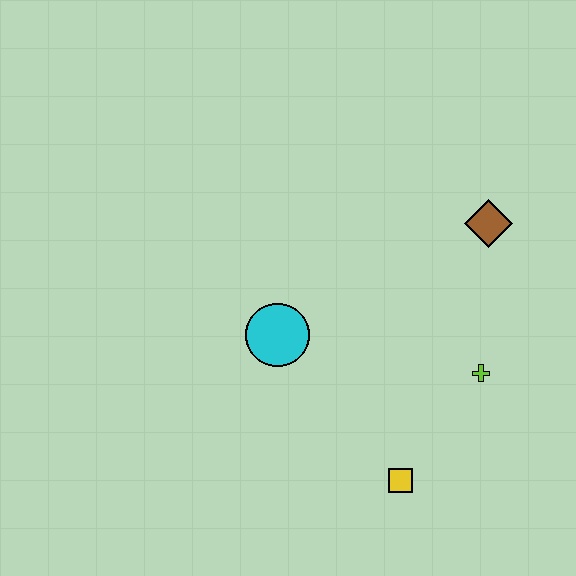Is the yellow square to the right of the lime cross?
No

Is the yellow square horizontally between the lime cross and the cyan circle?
Yes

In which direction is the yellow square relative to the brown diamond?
The yellow square is below the brown diamond.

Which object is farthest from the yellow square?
The brown diamond is farthest from the yellow square.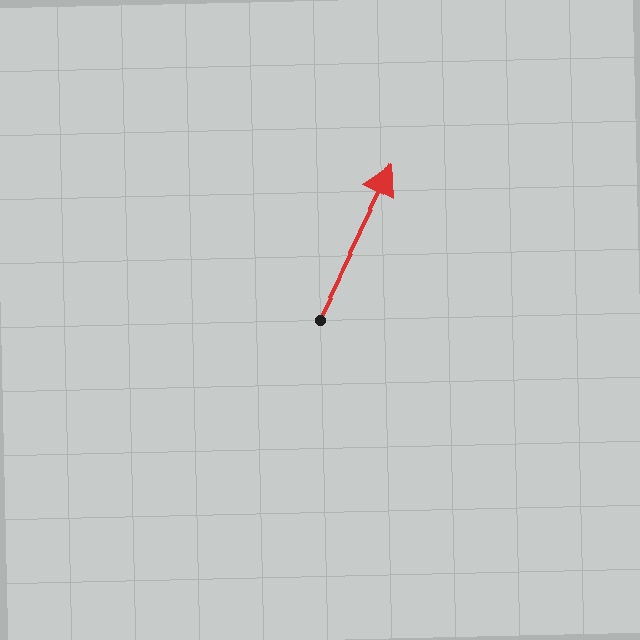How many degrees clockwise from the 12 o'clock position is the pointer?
Approximately 26 degrees.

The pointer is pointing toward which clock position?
Roughly 1 o'clock.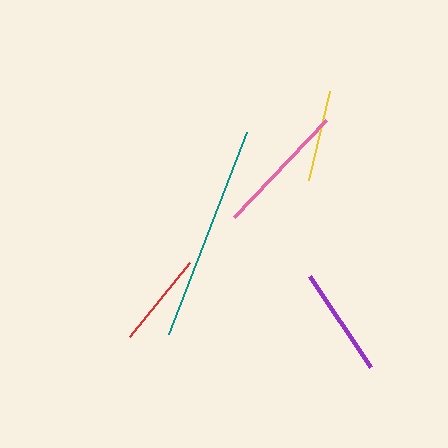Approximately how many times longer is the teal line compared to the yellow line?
The teal line is approximately 2.4 times the length of the yellow line.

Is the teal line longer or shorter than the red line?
The teal line is longer than the red line.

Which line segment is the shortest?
The yellow line is the shortest at approximately 92 pixels.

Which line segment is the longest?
The teal line is the longest at approximately 216 pixels.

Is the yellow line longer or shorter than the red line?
The red line is longer than the yellow line.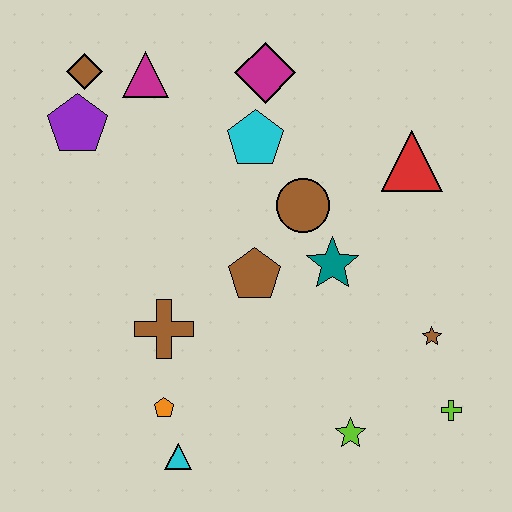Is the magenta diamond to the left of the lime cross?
Yes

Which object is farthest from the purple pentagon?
The lime cross is farthest from the purple pentagon.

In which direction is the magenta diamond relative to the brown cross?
The magenta diamond is above the brown cross.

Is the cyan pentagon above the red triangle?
Yes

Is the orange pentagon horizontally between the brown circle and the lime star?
No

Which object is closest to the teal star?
The brown circle is closest to the teal star.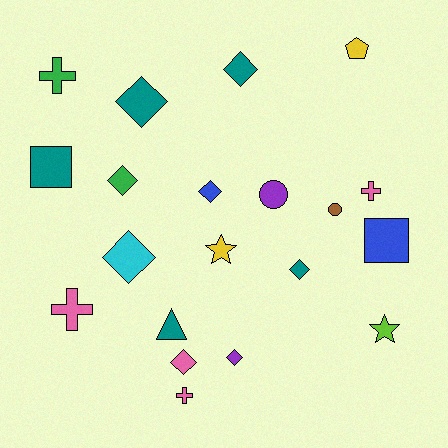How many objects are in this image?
There are 20 objects.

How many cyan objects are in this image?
There is 1 cyan object.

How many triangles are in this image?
There is 1 triangle.